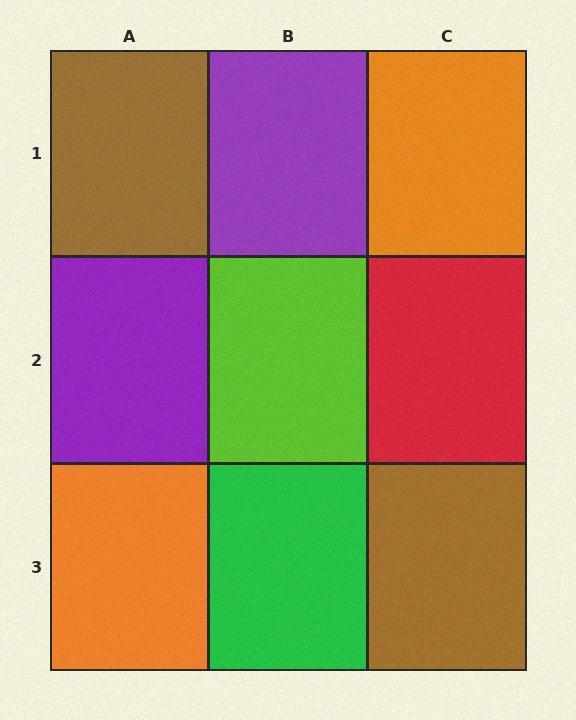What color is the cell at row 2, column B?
Lime.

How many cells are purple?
2 cells are purple.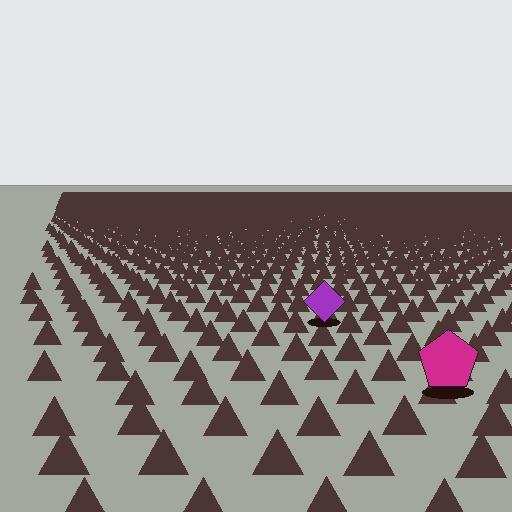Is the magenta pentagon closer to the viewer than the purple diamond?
Yes. The magenta pentagon is closer — you can tell from the texture gradient: the ground texture is coarser near it.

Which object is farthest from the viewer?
The purple diamond is farthest from the viewer. It appears smaller and the ground texture around it is denser.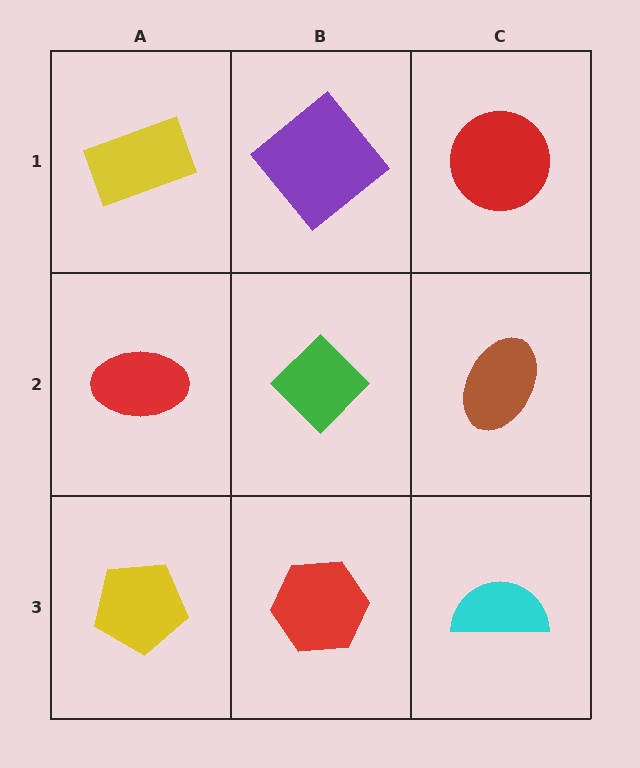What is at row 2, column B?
A green diamond.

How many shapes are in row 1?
3 shapes.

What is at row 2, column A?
A red ellipse.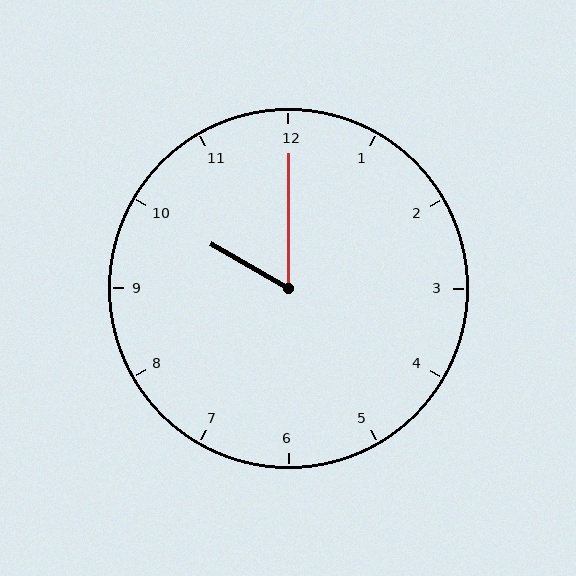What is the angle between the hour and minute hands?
Approximately 60 degrees.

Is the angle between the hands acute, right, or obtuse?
It is acute.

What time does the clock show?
10:00.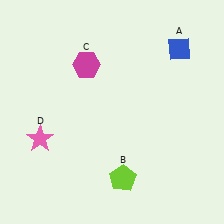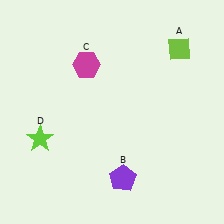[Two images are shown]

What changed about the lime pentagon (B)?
In Image 1, B is lime. In Image 2, it changed to purple.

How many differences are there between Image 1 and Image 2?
There are 3 differences between the two images.